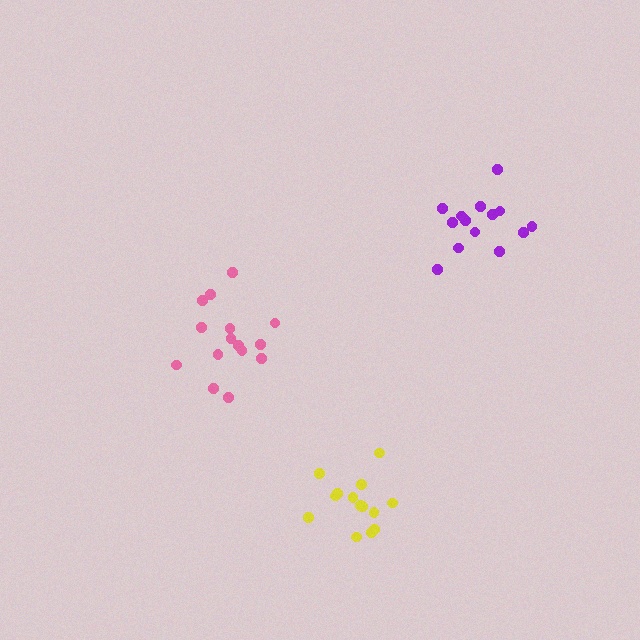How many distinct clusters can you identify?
There are 3 distinct clusters.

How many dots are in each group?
Group 1: 14 dots, Group 2: 15 dots, Group 3: 14 dots (43 total).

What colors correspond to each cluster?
The clusters are colored: yellow, pink, purple.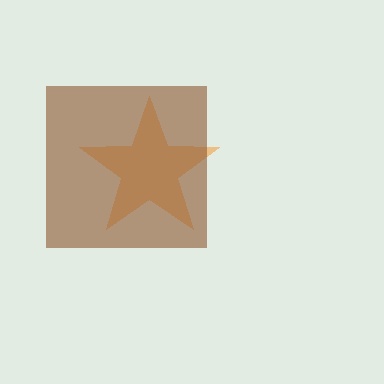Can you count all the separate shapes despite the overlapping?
Yes, there are 2 separate shapes.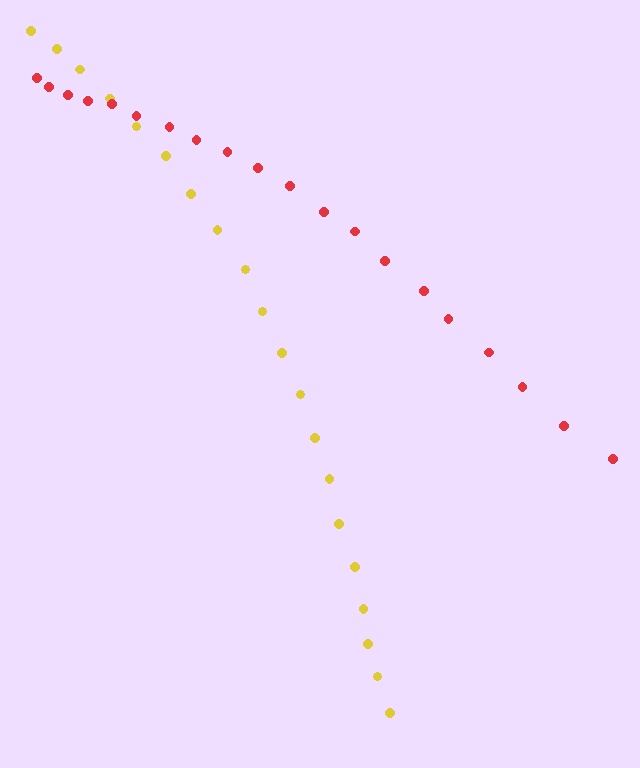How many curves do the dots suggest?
There are 2 distinct paths.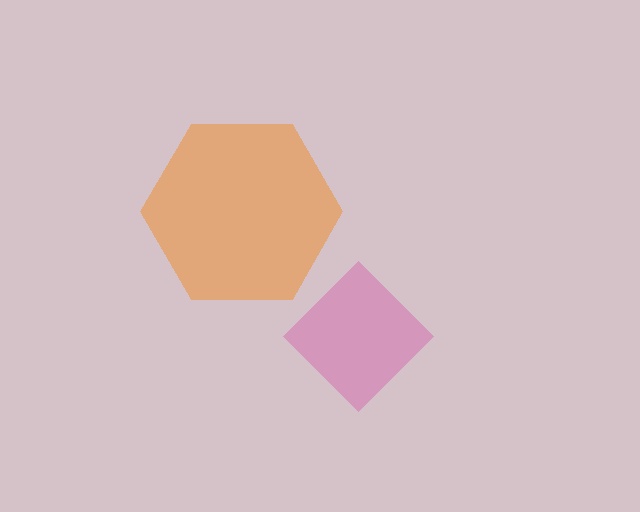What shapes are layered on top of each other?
The layered shapes are: a pink diamond, an orange hexagon.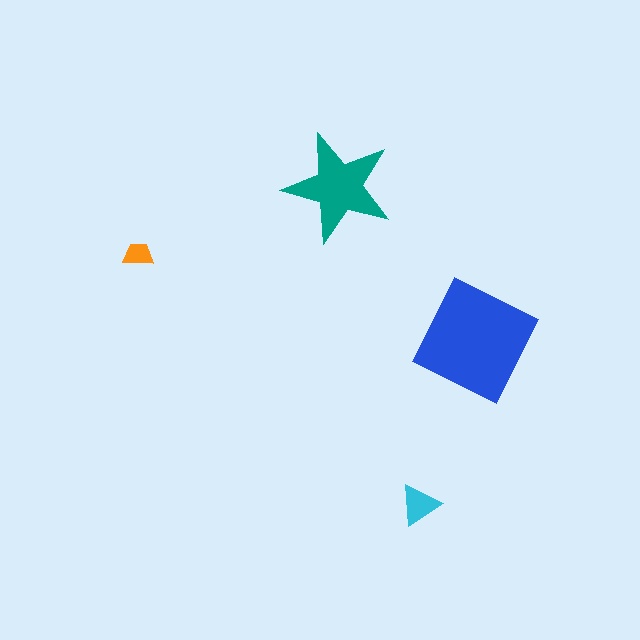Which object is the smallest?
The orange trapezoid.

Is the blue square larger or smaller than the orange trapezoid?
Larger.